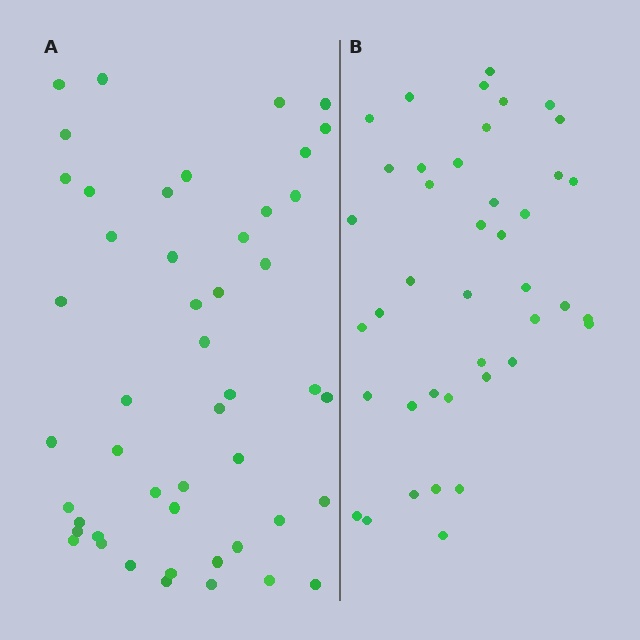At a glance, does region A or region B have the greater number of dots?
Region A (the left region) has more dots.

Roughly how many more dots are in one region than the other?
Region A has roughly 8 or so more dots than region B.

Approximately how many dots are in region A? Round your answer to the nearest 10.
About 50 dots. (The exact count is 48, which rounds to 50.)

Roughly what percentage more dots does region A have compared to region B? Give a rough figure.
About 15% more.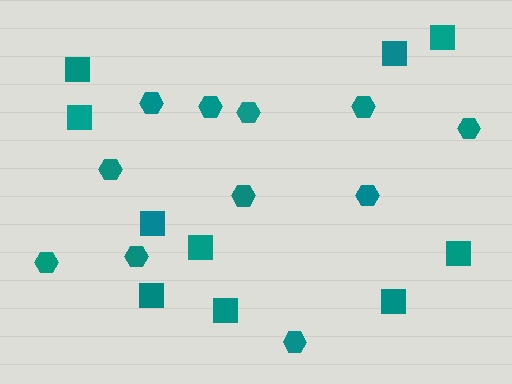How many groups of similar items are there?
There are 2 groups: one group of squares (10) and one group of hexagons (11).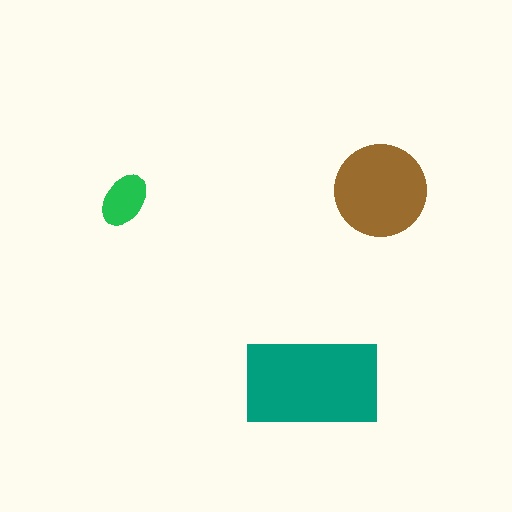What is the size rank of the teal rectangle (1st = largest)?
1st.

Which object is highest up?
The brown circle is topmost.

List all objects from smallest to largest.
The green ellipse, the brown circle, the teal rectangle.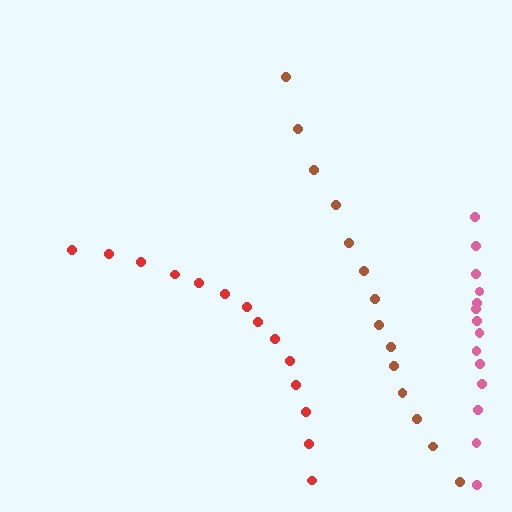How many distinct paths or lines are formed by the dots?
There are 3 distinct paths.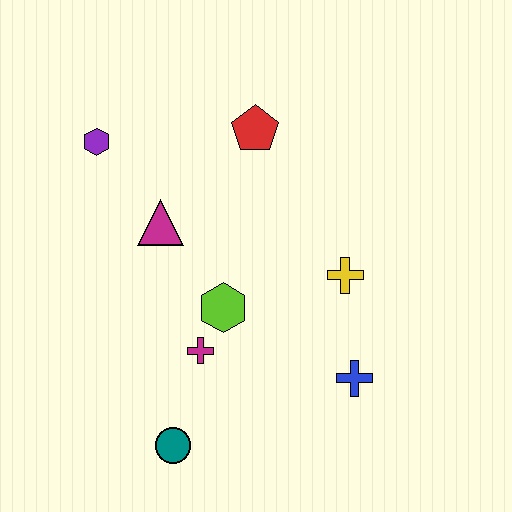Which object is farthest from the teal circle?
The red pentagon is farthest from the teal circle.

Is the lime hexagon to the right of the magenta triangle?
Yes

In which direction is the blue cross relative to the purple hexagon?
The blue cross is to the right of the purple hexagon.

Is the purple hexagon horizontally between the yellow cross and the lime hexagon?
No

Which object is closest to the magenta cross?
The lime hexagon is closest to the magenta cross.